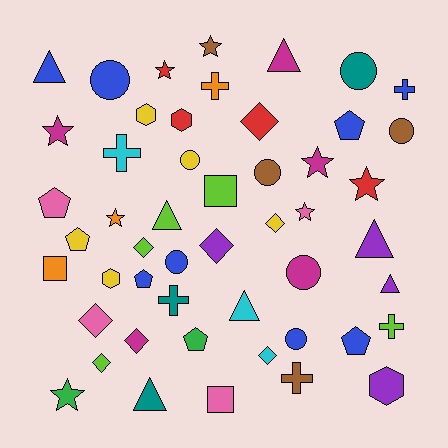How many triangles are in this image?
There are 7 triangles.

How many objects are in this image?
There are 50 objects.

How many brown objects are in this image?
There are 4 brown objects.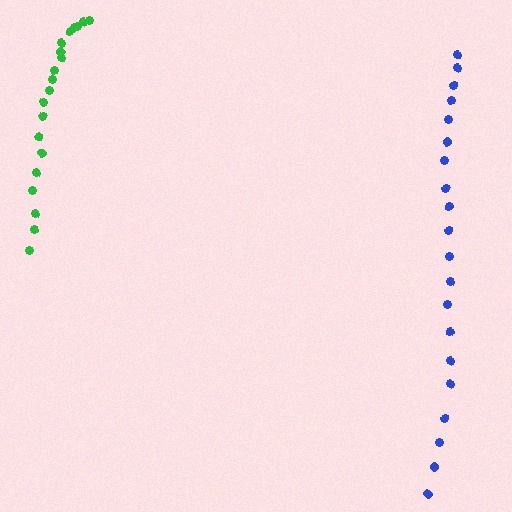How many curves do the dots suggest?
There are 2 distinct paths.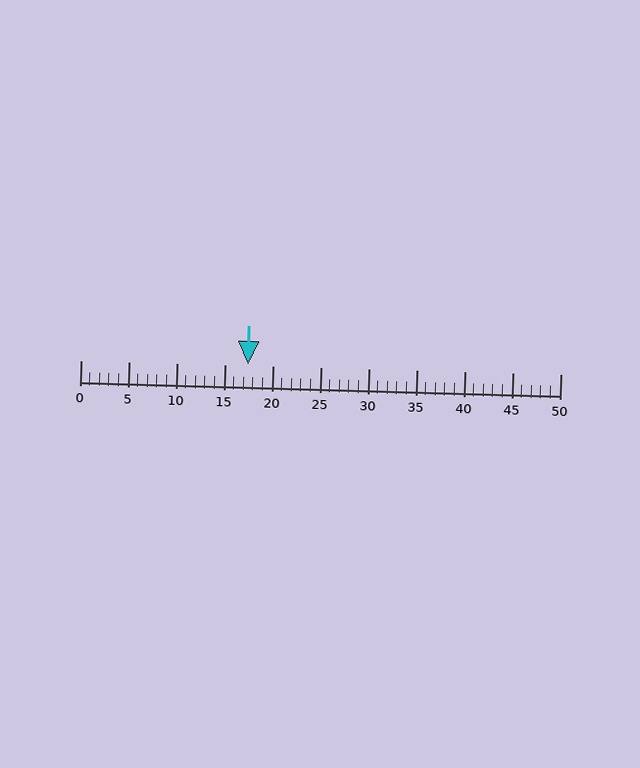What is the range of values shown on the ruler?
The ruler shows values from 0 to 50.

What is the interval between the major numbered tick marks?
The major tick marks are spaced 5 units apart.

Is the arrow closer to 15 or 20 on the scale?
The arrow is closer to 15.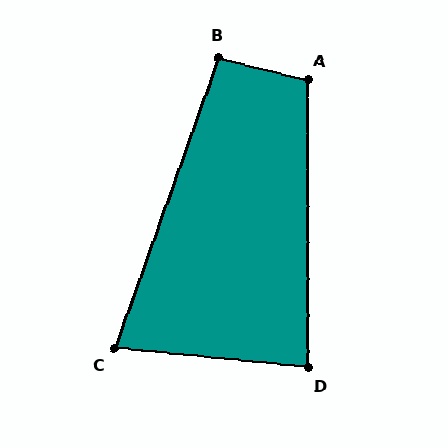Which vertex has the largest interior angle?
A, at approximately 104 degrees.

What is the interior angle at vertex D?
Approximately 85 degrees (acute).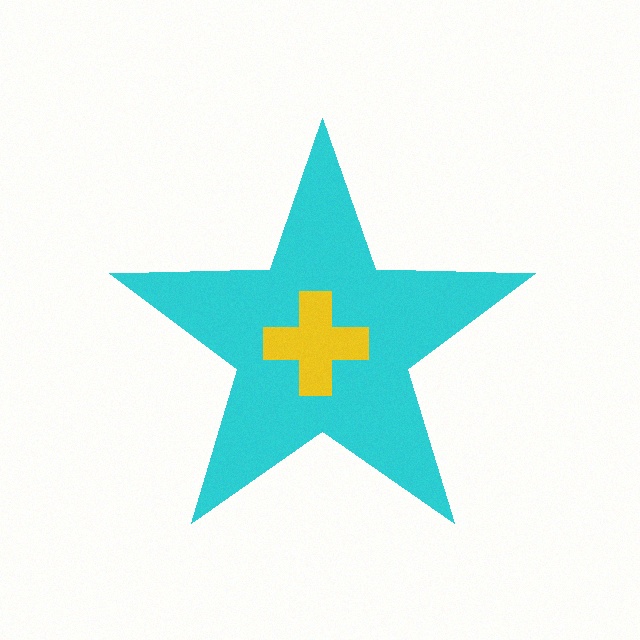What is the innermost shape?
The yellow cross.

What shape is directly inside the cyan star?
The yellow cross.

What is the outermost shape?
The cyan star.